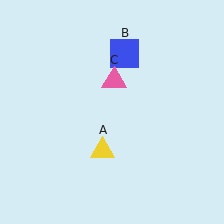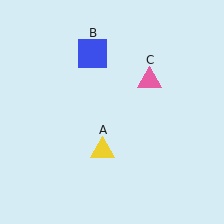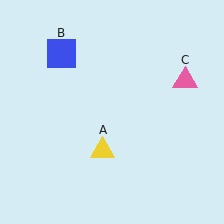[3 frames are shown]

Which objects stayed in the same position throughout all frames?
Yellow triangle (object A) remained stationary.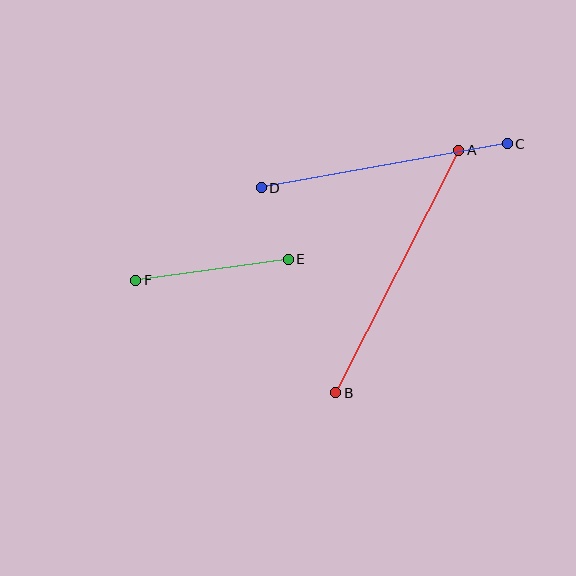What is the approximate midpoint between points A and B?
The midpoint is at approximately (397, 272) pixels.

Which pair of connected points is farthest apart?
Points A and B are farthest apart.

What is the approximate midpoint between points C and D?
The midpoint is at approximately (384, 166) pixels.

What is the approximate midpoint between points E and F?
The midpoint is at approximately (212, 270) pixels.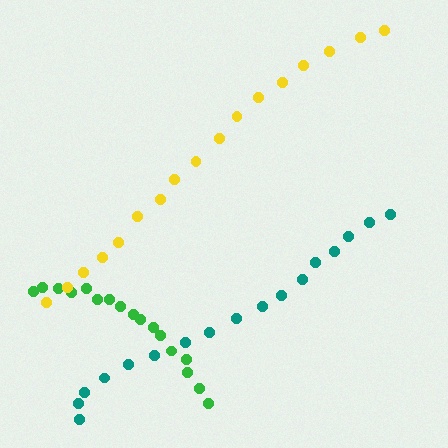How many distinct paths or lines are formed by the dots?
There are 3 distinct paths.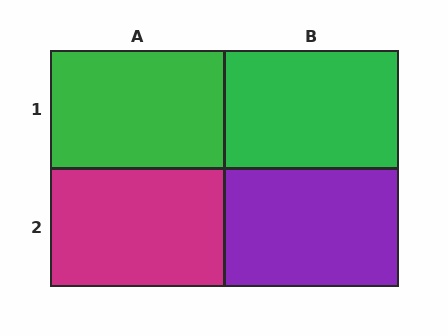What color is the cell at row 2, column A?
Magenta.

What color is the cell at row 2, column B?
Purple.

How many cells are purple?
1 cell is purple.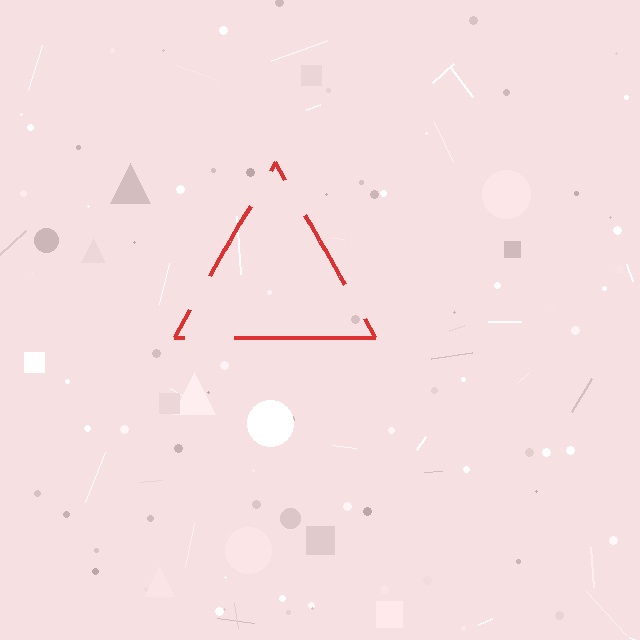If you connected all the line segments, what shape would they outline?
They would outline a triangle.